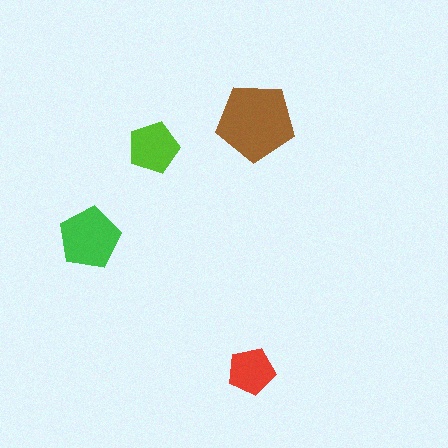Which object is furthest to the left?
The green pentagon is leftmost.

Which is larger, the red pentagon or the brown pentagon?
The brown one.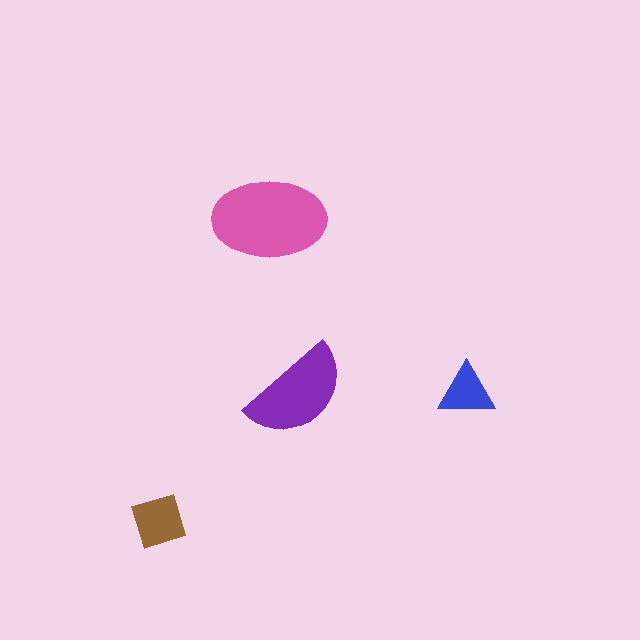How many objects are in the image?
There are 4 objects in the image.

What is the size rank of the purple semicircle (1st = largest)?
2nd.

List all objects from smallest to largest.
The blue triangle, the brown diamond, the purple semicircle, the pink ellipse.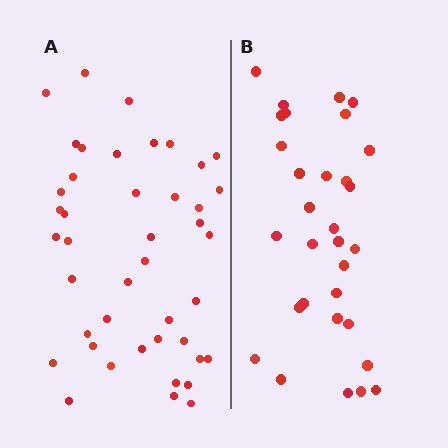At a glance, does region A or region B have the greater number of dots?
Region A (the left region) has more dots.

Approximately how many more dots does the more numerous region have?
Region A has roughly 12 or so more dots than region B.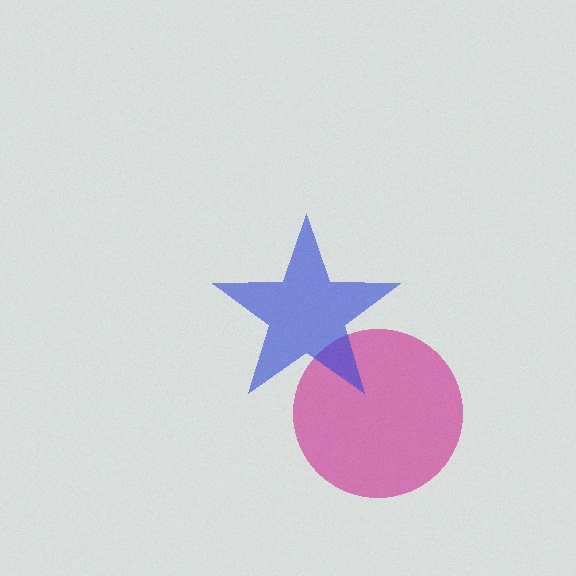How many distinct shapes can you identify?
There are 2 distinct shapes: a magenta circle, a blue star.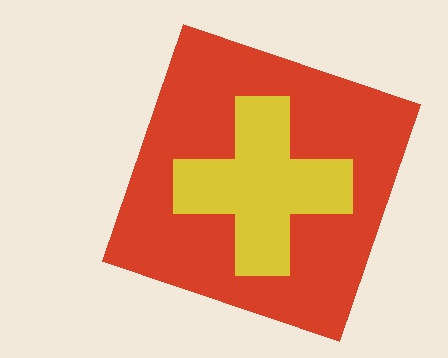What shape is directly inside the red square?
The yellow cross.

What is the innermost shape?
The yellow cross.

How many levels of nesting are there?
2.